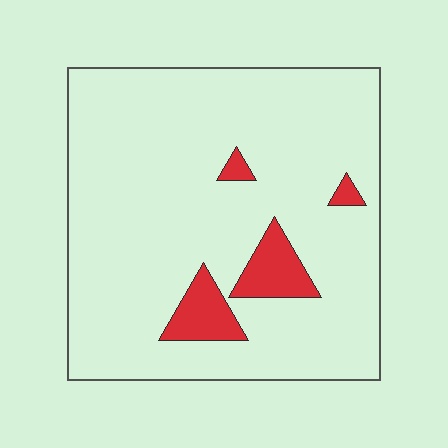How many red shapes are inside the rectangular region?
4.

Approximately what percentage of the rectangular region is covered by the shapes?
Approximately 10%.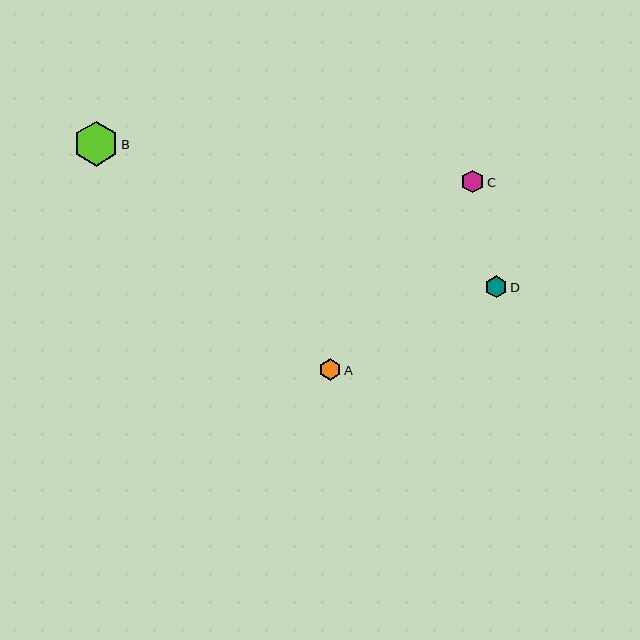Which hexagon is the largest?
Hexagon B is the largest with a size of approximately 44 pixels.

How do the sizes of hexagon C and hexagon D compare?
Hexagon C and hexagon D are approximately the same size.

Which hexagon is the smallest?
Hexagon D is the smallest with a size of approximately 22 pixels.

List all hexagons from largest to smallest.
From largest to smallest: B, C, A, D.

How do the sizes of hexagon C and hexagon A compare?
Hexagon C and hexagon A are approximately the same size.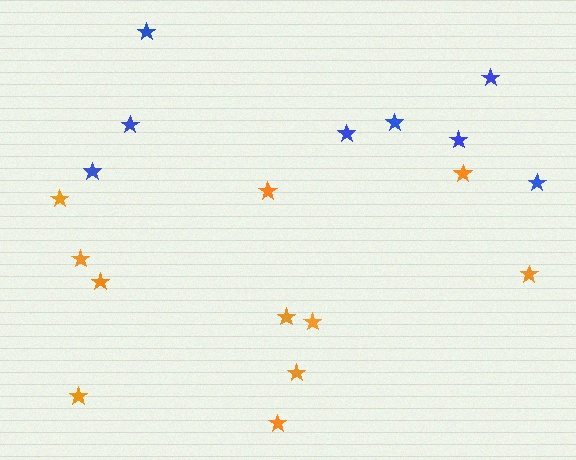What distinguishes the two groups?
There are 2 groups: one group of orange stars (11) and one group of blue stars (8).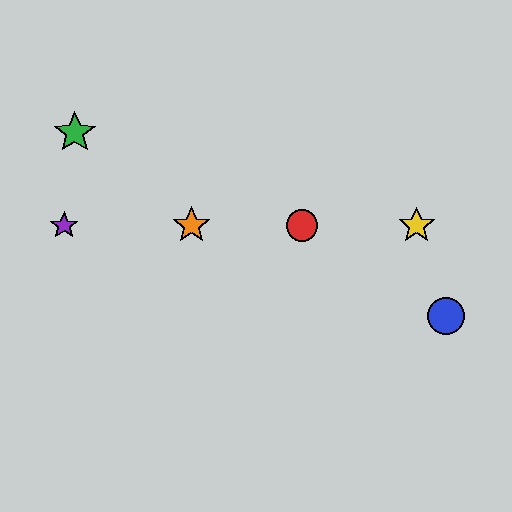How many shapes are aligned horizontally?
4 shapes (the red circle, the yellow star, the purple star, the orange star) are aligned horizontally.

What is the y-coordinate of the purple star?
The purple star is at y≈225.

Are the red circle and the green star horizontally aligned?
No, the red circle is at y≈225 and the green star is at y≈133.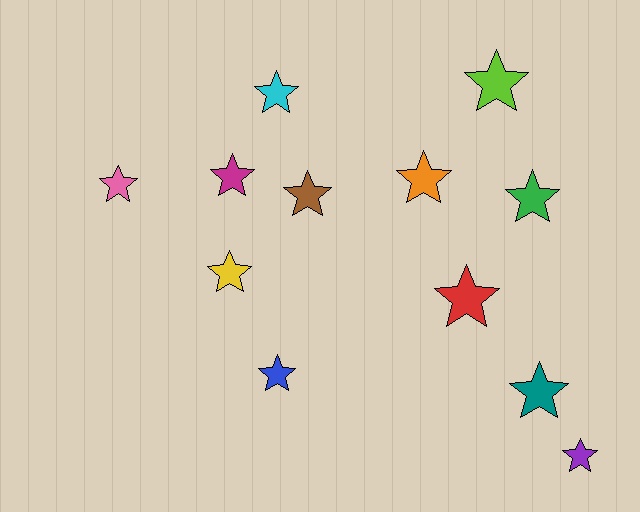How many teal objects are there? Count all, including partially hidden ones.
There is 1 teal object.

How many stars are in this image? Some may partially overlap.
There are 12 stars.